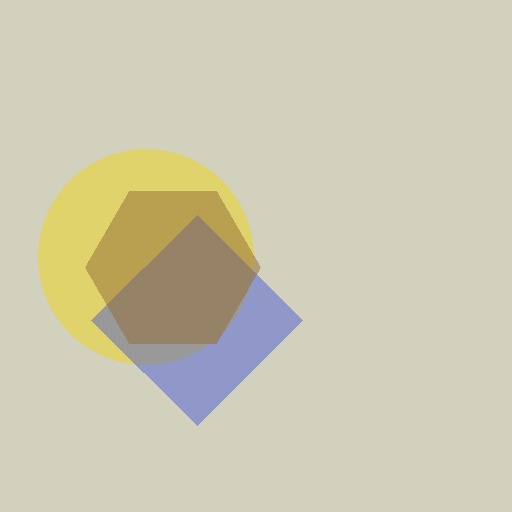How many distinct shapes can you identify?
There are 3 distinct shapes: a yellow circle, a blue diamond, a brown hexagon.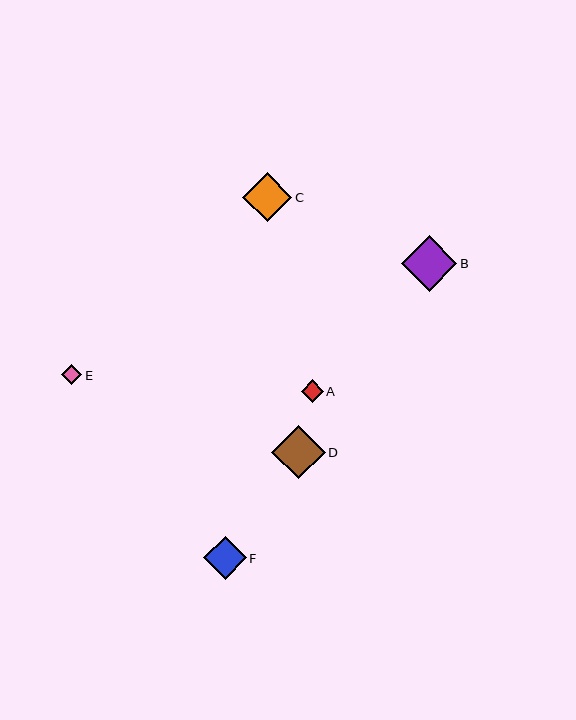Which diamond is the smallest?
Diamond E is the smallest with a size of approximately 20 pixels.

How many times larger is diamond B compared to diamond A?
Diamond B is approximately 2.5 times the size of diamond A.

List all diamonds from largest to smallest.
From largest to smallest: B, D, C, F, A, E.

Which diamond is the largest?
Diamond B is the largest with a size of approximately 55 pixels.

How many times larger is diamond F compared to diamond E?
Diamond F is approximately 2.1 times the size of diamond E.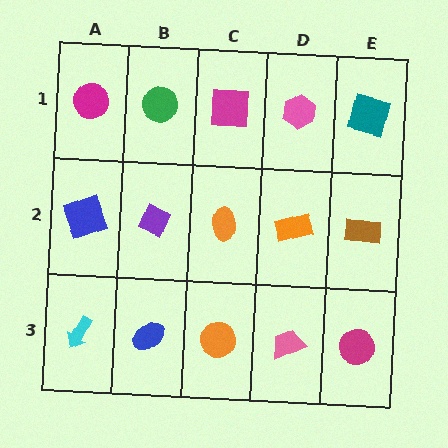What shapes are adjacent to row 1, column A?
A blue square (row 2, column A), a green circle (row 1, column B).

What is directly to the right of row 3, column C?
A pink trapezoid.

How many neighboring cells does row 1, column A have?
2.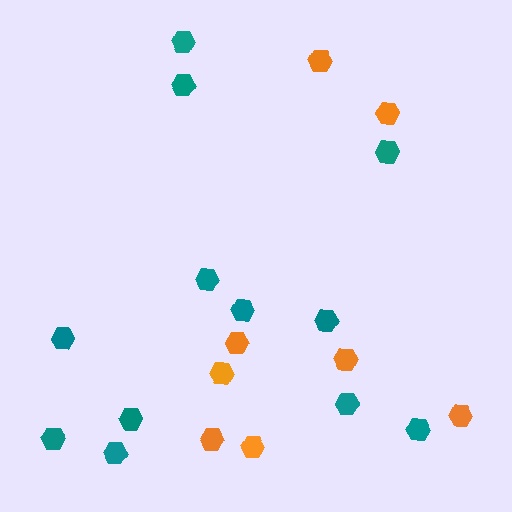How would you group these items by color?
There are 2 groups: one group of orange hexagons (8) and one group of teal hexagons (12).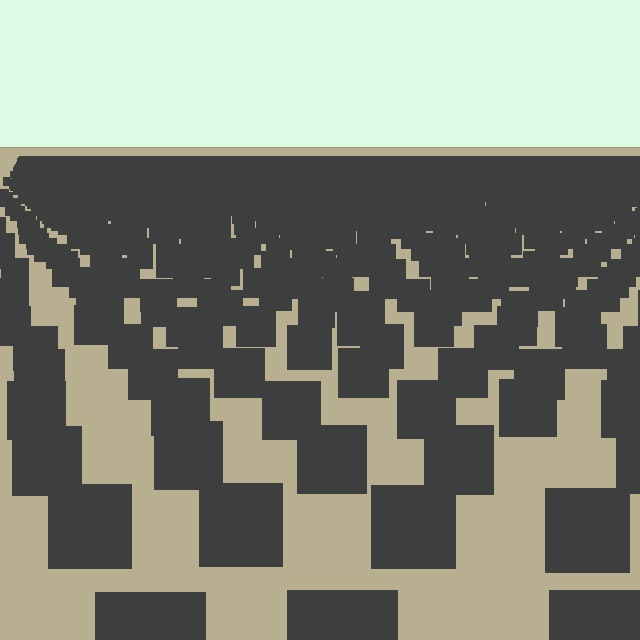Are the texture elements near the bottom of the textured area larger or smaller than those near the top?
Larger. Near the bottom, elements are closer to the viewer and appear at a bigger on-screen size.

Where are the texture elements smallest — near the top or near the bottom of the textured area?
Near the top.